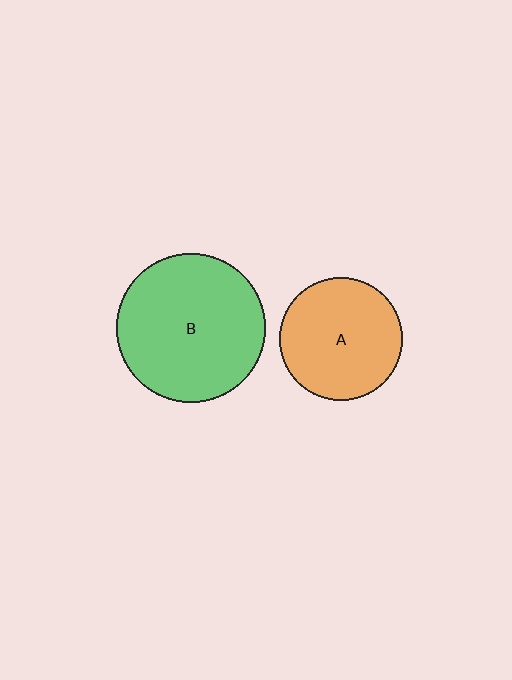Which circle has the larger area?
Circle B (green).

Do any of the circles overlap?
No, none of the circles overlap.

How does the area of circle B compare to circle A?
Approximately 1.5 times.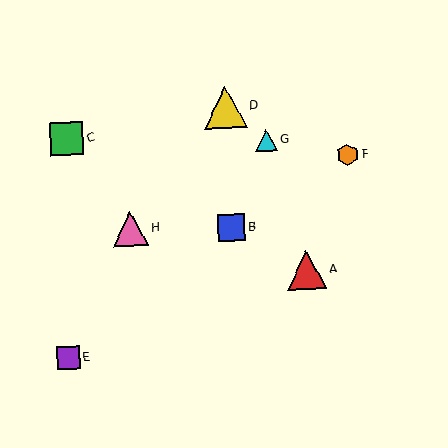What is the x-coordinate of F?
Object F is at x≈348.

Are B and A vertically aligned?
No, B is at x≈231 and A is at x≈307.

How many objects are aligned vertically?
2 objects (B, D) are aligned vertically.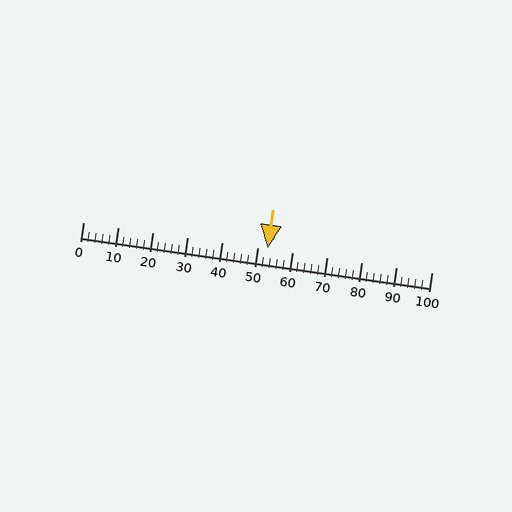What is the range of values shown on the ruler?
The ruler shows values from 0 to 100.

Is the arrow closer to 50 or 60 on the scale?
The arrow is closer to 50.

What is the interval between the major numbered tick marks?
The major tick marks are spaced 10 units apart.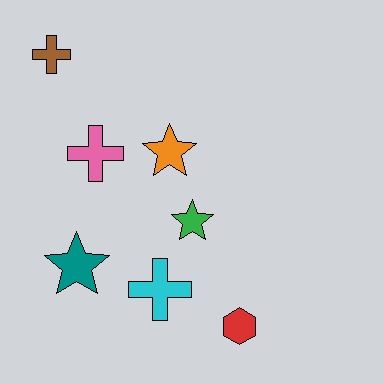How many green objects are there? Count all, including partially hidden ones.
There is 1 green object.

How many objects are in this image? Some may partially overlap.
There are 7 objects.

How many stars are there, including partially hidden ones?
There are 3 stars.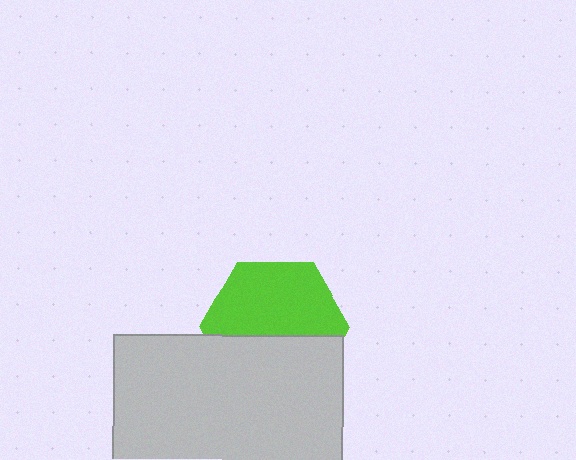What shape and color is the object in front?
The object in front is a light gray rectangle.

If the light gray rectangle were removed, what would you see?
You would see the complete lime hexagon.